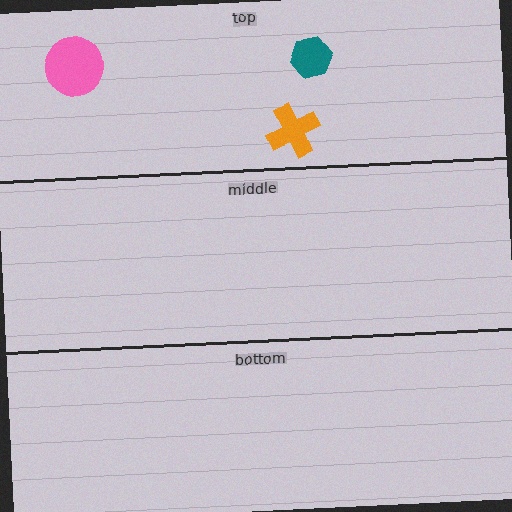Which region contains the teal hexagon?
The top region.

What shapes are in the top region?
The pink circle, the teal hexagon, the orange cross.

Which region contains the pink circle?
The top region.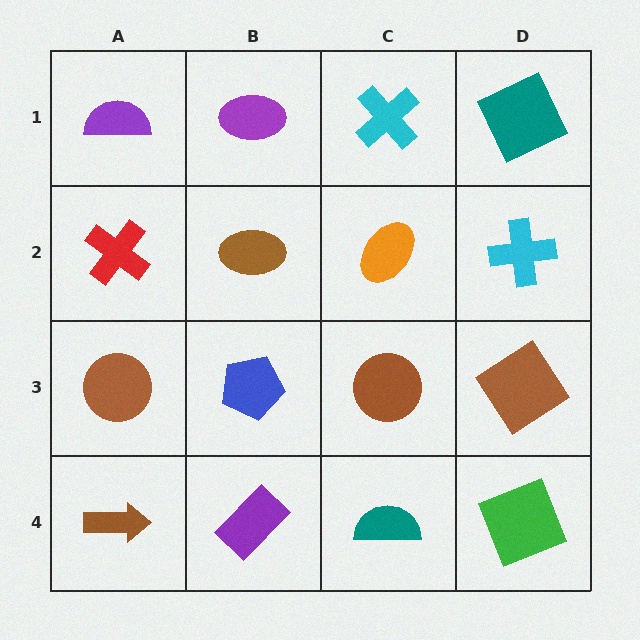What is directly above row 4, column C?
A brown circle.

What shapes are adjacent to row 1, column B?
A brown ellipse (row 2, column B), a purple semicircle (row 1, column A), a cyan cross (row 1, column C).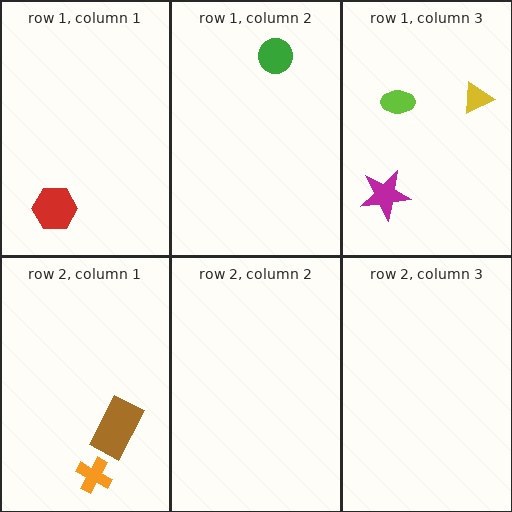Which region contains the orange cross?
The row 2, column 1 region.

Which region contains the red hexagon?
The row 1, column 1 region.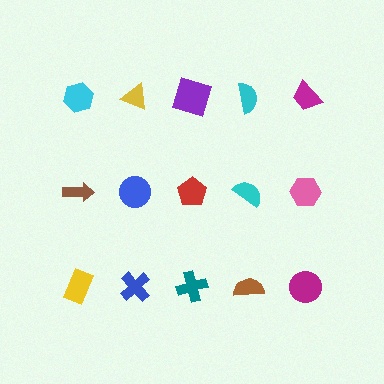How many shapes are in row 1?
5 shapes.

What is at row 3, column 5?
A magenta circle.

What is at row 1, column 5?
A magenta trapezoid.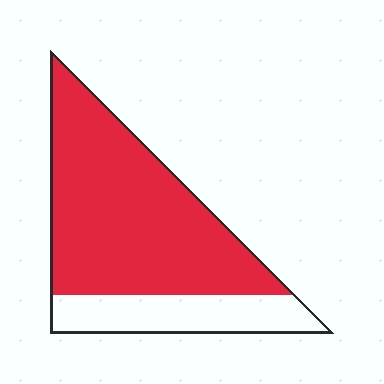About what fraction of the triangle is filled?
About three quarters (3/4).